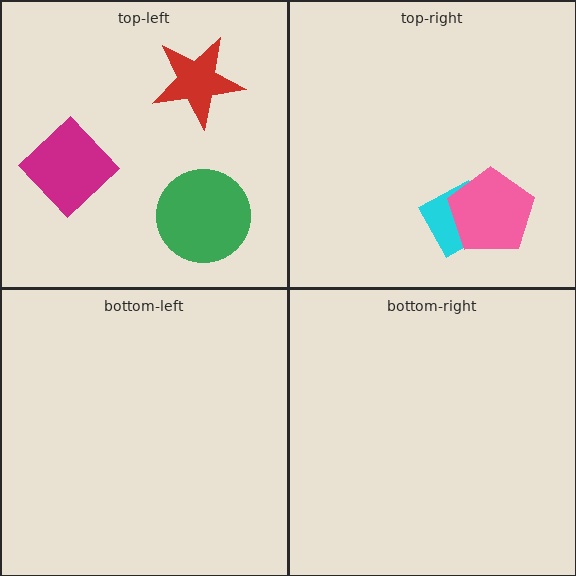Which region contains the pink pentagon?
The top-right region.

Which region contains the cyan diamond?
The top-right region.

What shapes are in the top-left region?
The green circle, the magenta diamond, the red star.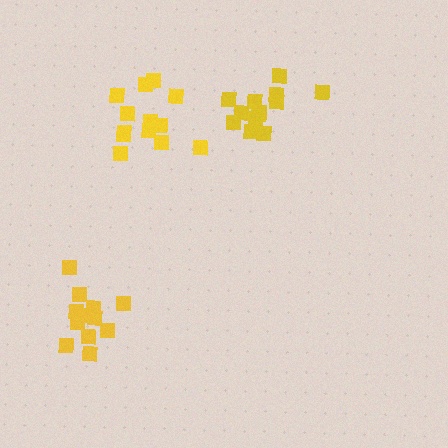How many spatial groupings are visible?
There are 3 spatial groupings.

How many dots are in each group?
Group 1: 13 dots, Group 2: 12 dots, Group 3: 13 dots (38 total).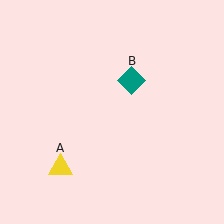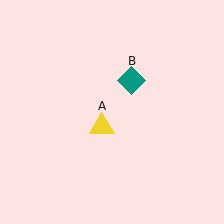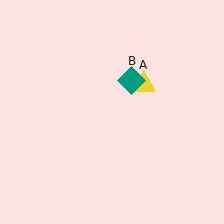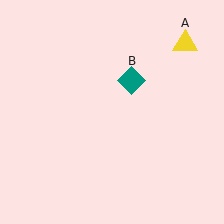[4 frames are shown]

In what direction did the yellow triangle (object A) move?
The yellow triangle (object A) moved up and to the right.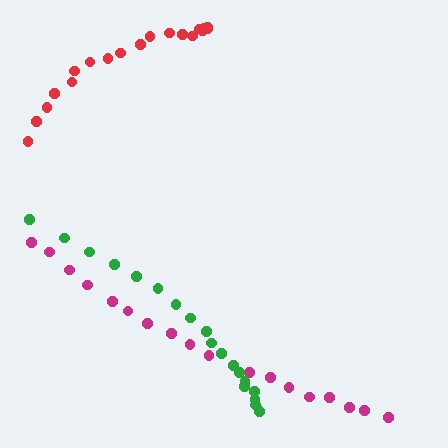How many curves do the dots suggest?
There are 3 distinct paths.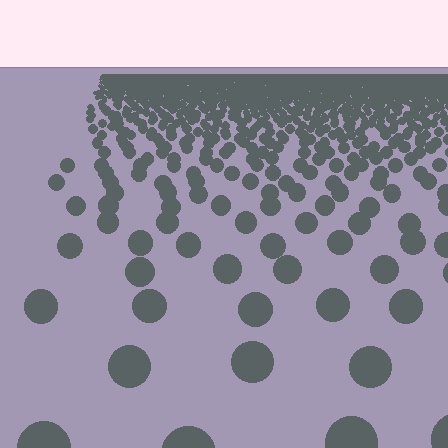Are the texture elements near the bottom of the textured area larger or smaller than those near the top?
Larger. Near the bottom, elements are closer to the viewer and appear at a bigger on-screen size.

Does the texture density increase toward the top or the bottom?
Density increases toward the top.